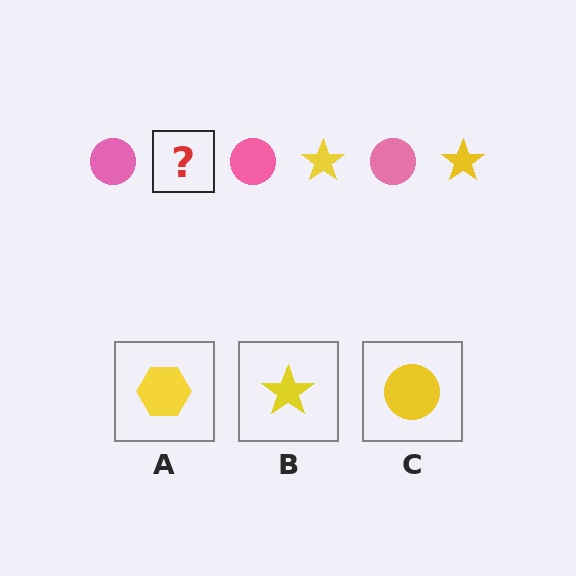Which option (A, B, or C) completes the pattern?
B.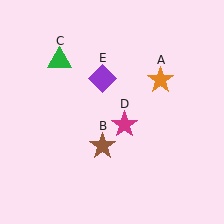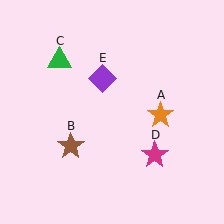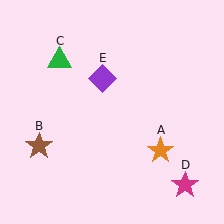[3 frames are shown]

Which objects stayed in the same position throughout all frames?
Green triangle (object C) and purple diamond (object E) remained stationary.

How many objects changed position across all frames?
3 objects changed position: orange star (object A), brown star (object B), magenta star (object D).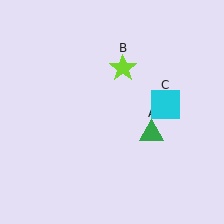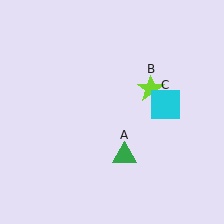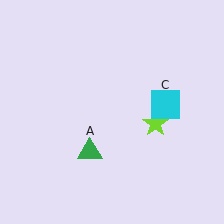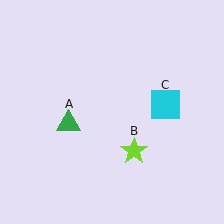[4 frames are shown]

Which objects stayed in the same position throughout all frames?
Cyan square (object C) remained stationary.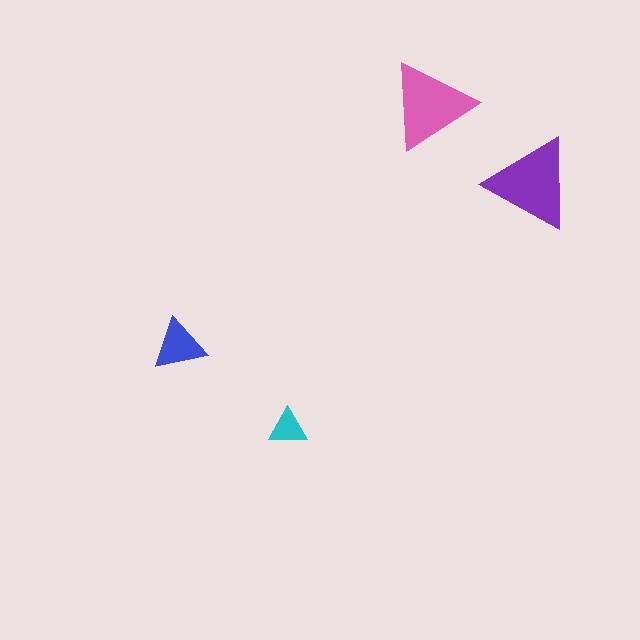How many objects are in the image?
There are 4 objects in the image.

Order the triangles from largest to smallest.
the purple one, the pink one, the blue one, the cyan one.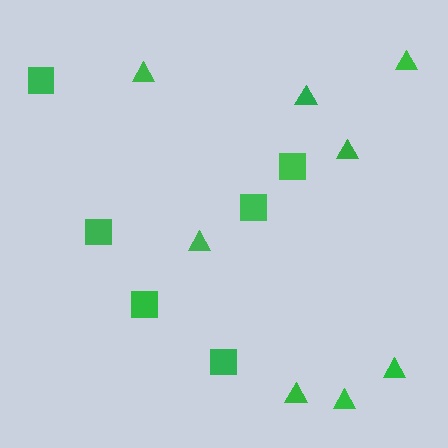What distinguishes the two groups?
There are 2 groups: one group of squares (6) and one group of triangles (8).